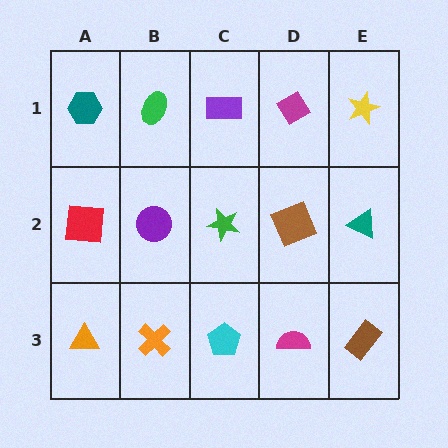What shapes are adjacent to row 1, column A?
A red square (row 2, column A), a green ellipse (row 1, column B).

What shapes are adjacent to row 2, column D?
A magenta diamond (row 1, column D), a magenta semicircle (row 3, column D), a green star (row 2, column C), a teal triangle (row 2, column E).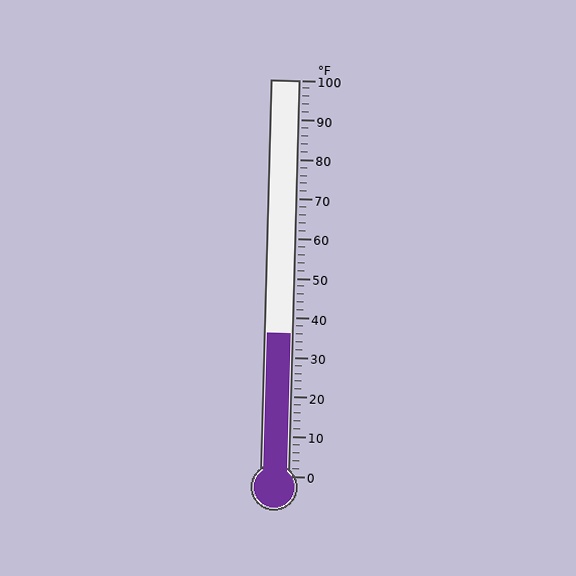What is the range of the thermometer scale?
The thermometer scale ranges from 0°F to 100°F.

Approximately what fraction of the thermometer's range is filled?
The thermometer is filled to approximately 35% of its range.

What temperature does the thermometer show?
The thermometer shows approximately 36°F.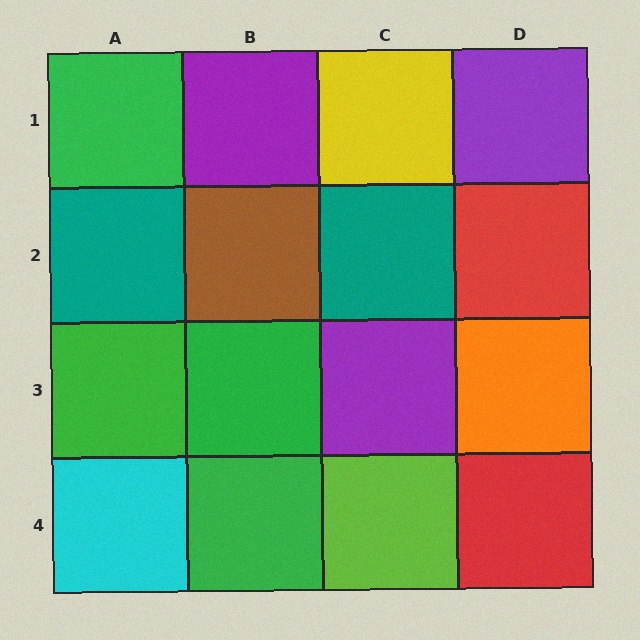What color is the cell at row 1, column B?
Purple.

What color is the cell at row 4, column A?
Cyan.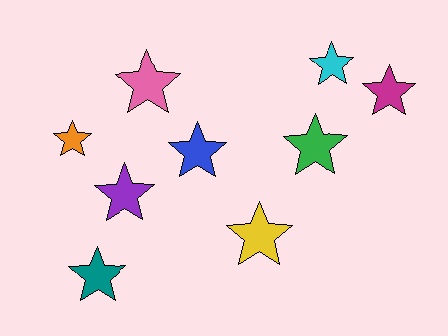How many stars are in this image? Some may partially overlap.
There are 9 stars.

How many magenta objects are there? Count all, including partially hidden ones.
There is 1 magenta object.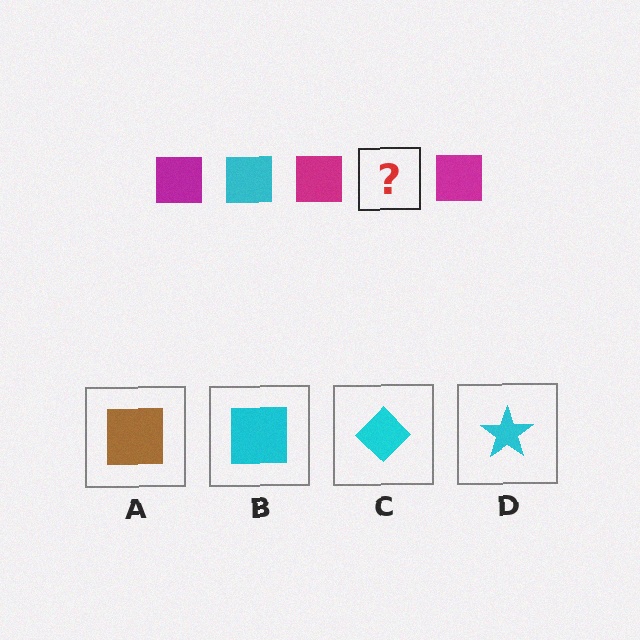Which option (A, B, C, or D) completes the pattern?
B.